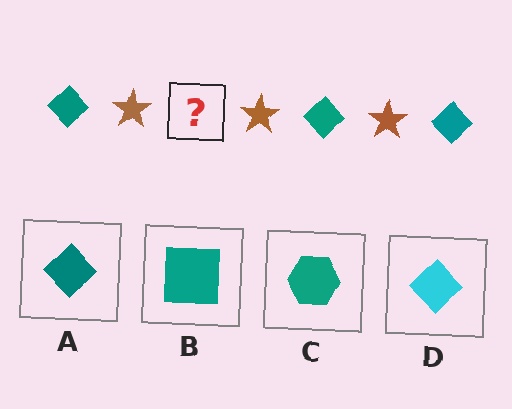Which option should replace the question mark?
Option A.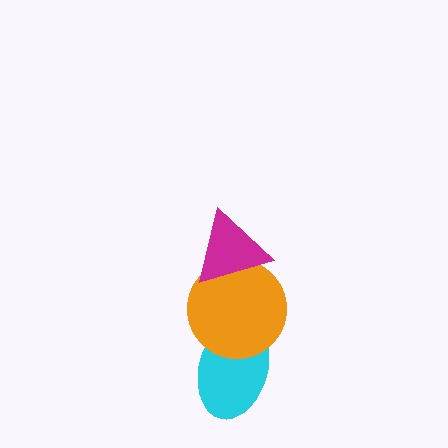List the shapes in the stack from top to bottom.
From top to bottom: the magenta triangle, the orange circle, the cyan ellipse.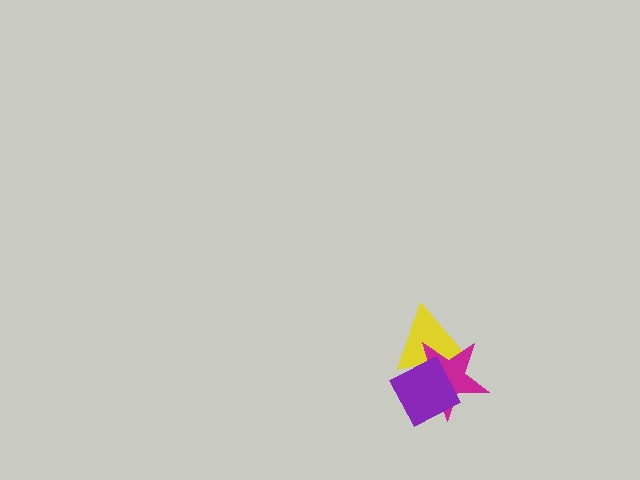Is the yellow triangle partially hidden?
Yes, it is partially covered by another shape.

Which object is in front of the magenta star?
The purple square is in front of the magenta star.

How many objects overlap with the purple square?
2 objects overlap with the purple square.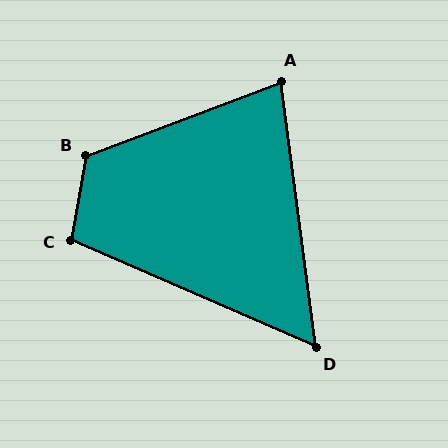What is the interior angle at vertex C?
Approximately 103 degrees (obtuse).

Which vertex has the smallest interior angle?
D, at approximately 59 degrees.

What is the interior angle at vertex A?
Approximately 77 degrees (acute).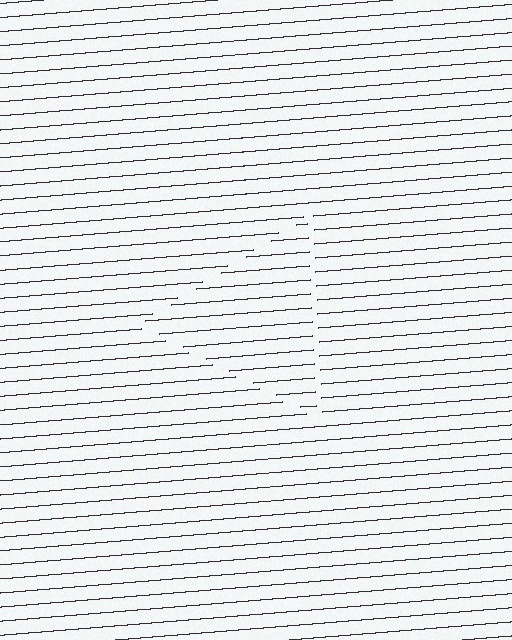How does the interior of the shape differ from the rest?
The interior of the shape contains the same grating, shifted by half a period — the contour is defined by the phase discontinuity where line-ends from the inner and outer gratings abut.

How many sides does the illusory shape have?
3 sides — the line-ends trace a triangle.